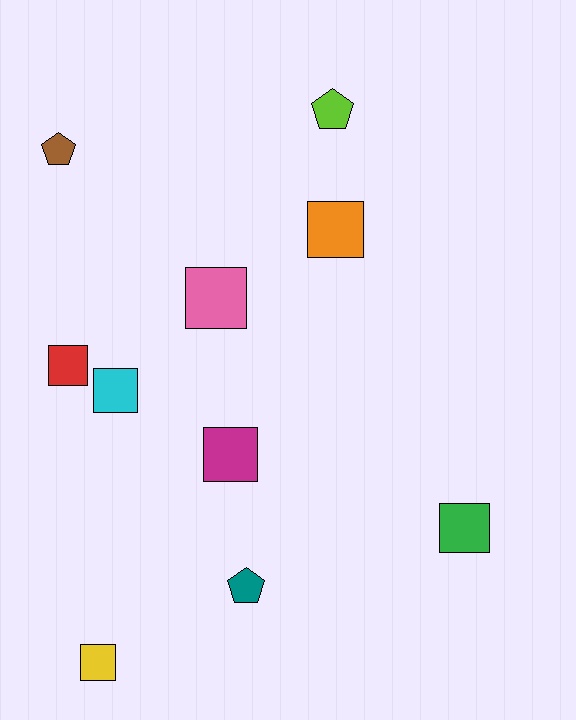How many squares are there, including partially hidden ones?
There are 7 squares.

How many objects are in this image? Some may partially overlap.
There are 10 objects.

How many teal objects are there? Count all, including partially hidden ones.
There is 1 teal object.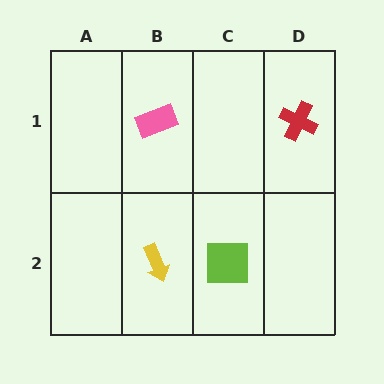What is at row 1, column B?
A pink rectangle.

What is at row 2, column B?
A yellow arrow.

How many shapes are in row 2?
2 shapes.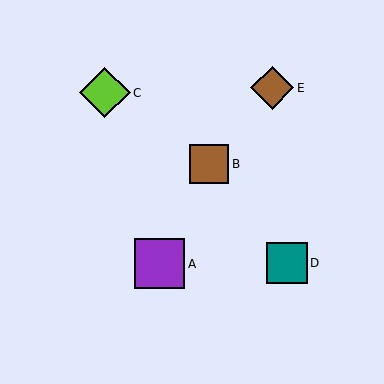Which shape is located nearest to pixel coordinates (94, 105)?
The lime diamond (labeled C) at (105, 93) is nearest to that location.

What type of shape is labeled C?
Shape C is a lime diamond.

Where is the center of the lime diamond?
The center of the lime diamond is at (105, 93).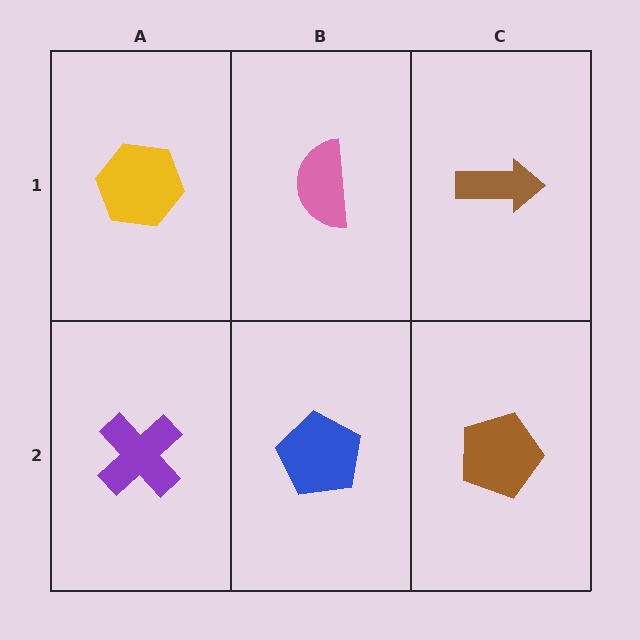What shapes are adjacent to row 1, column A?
A purple cross (row 2, column A), a pink semicircle (row 1, column B).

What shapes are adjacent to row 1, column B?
A blue pentagon (row 2, column B), a yellow hexagon (row 1, column A), a brown arrow (row 1, column C).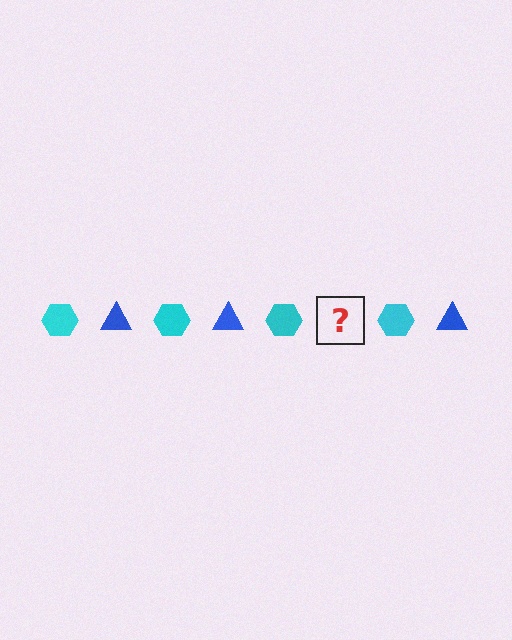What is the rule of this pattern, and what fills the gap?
The rule is that the pattern alternates between cyan hexagon and blue triangle. The gap should be filled with a blue triangle.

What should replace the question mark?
The question mark should be replaced with a blue triangle.